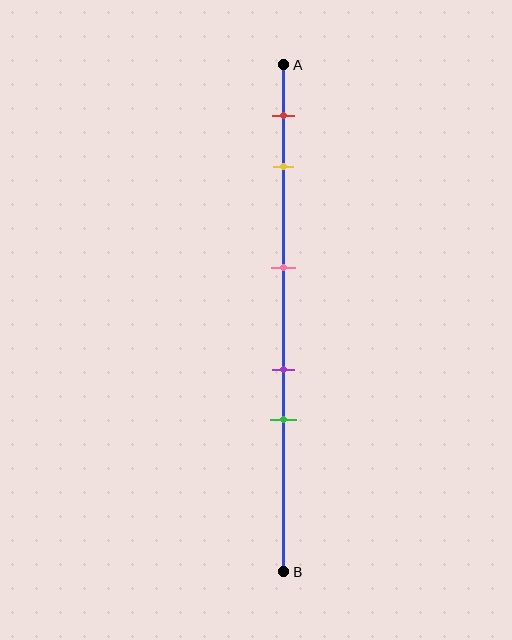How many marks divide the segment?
There are 5 marks dividing the segment.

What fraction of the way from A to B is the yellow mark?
The yellow mark is approximately 20% (0.2) of the way from A to B.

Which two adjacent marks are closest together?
The purple and green marks are the closest adjacent pair.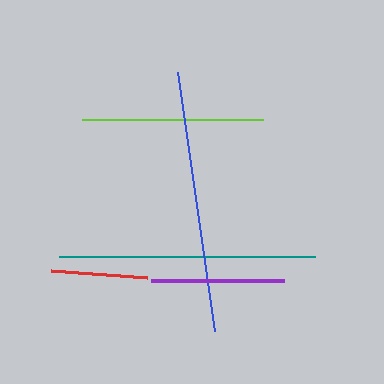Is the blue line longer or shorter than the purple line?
The blue line is longer than the purple line.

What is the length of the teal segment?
The teal segment is approximately 257 pixels long.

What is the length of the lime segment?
The lime segment is approximately 181 pixels long.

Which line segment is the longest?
The blue line is the longest at approximately 261 pixels.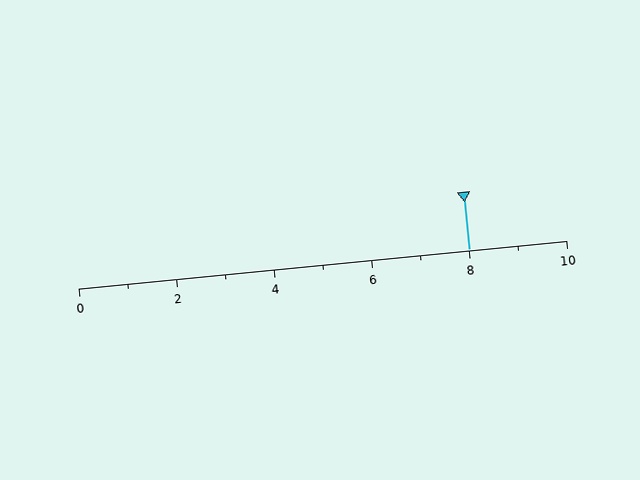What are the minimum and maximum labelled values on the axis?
The axis runs from 0 to 10.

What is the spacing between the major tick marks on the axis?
The major ticks are spaced 2 apart.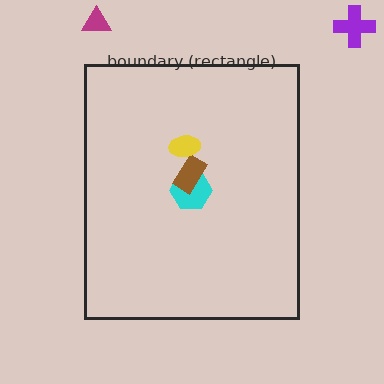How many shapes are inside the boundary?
3 inside, 2 outside.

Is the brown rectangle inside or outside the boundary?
Inside.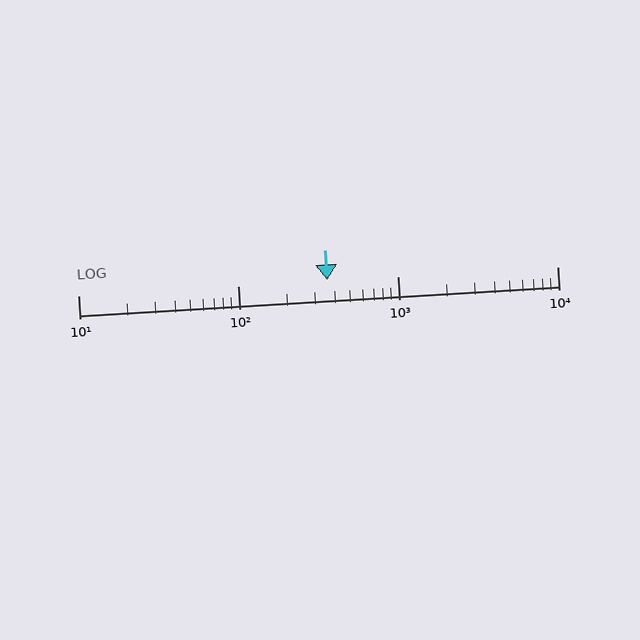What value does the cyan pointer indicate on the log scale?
The pointer indicates approximately 360.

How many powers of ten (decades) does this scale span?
The scale spans 3 decades, from 10 to 10000.